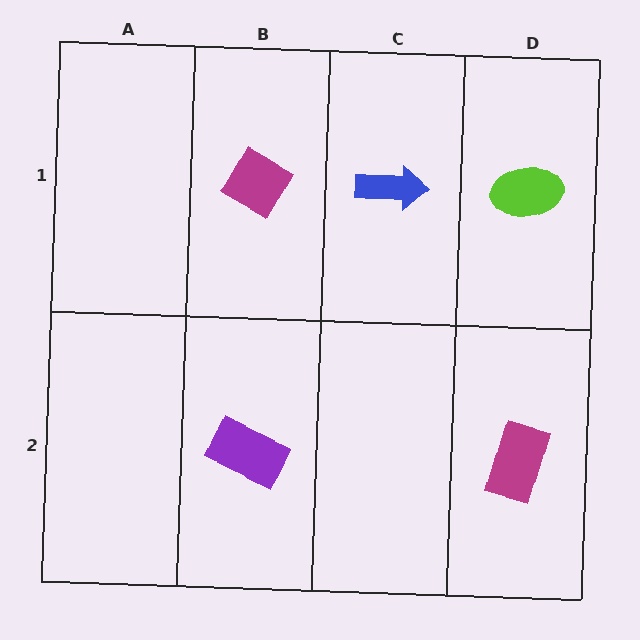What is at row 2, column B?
A purple rectangle.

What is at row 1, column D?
A lime ellipse.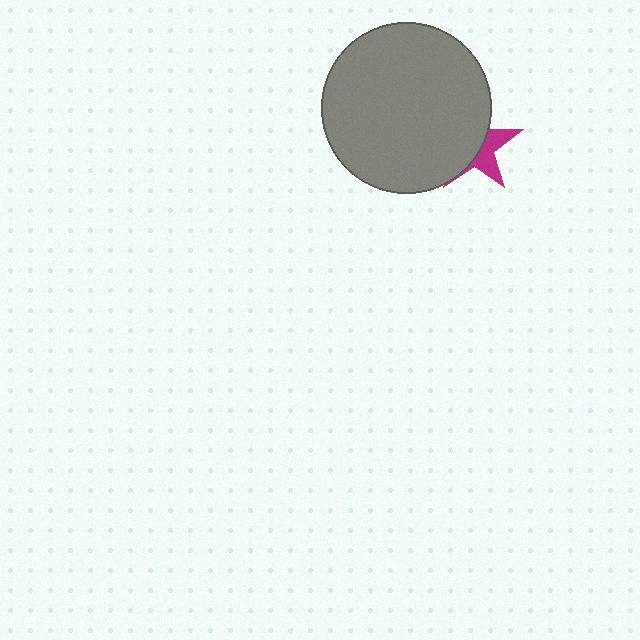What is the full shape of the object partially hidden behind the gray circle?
The partially hidden object is a magenta star.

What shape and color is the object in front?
The object in front is a gray circle.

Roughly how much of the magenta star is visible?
A small part of it is visible (roughly 36%).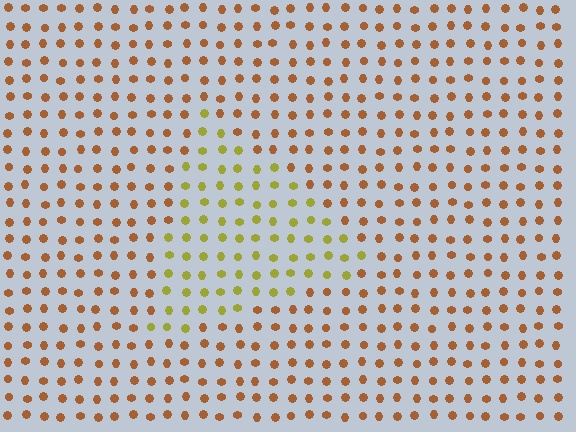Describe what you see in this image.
The image is filled with small brown elements in a uniform arrangement. A triangle-shaped region is visible where the elements are tinted to a slightly different hue, forming a subtle color boundary.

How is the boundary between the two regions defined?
The boundary is defined purely by a slight shift in hue (about 42 degrees). Spacing, size, and orientation are identical on both sides.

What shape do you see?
I see a triangle.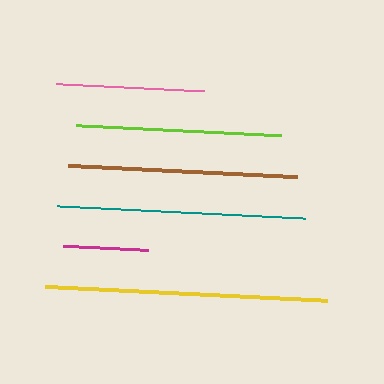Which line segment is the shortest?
The magenta line is the shortest at approximately 85 pixels.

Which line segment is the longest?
The yellow line is the longest at approximately 282 pixels.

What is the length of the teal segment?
The teal segment is approximately 248 pixels long.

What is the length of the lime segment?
The lime segment is approximately 205 pixels long.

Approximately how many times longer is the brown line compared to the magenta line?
The brown line is approximately 2.7 times the length of the magenta line.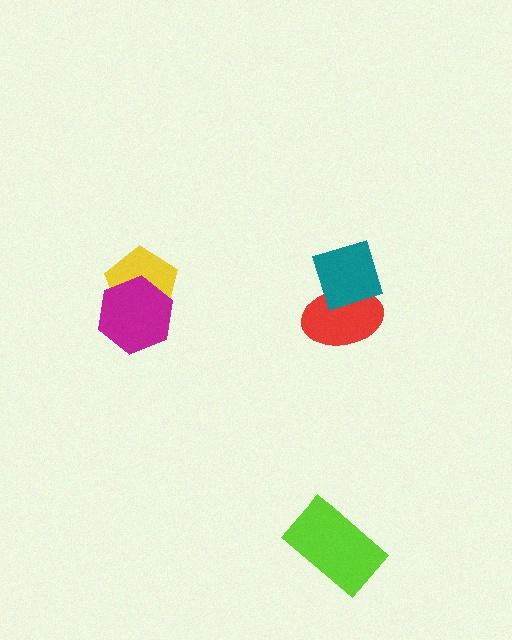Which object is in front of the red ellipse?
The teal diamond is in front of the red ellipse.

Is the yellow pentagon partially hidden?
Yes, it is partially covered by another shape.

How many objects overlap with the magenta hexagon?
1 object overlaps with the magenta hexagon.